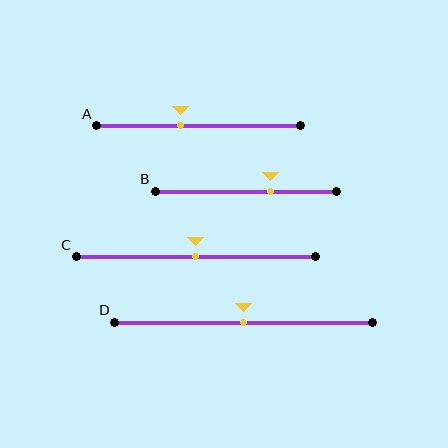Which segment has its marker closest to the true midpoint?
Segment C has its marker closest to the true midpoint.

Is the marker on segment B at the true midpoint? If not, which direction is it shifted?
No, the marker on segment B is shifted to the right by about 14% of the segment length.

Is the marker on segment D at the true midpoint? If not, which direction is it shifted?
Yes, the marker on segment D is at the true midpoint.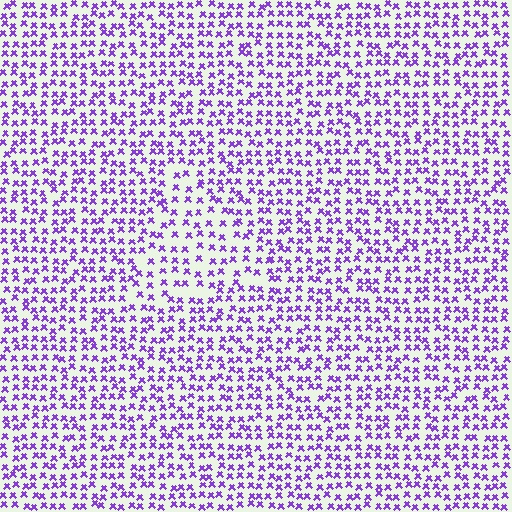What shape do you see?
I see a triangle.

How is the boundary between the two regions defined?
The boundary is defined by a change in element density (approximately 1.5x ratio). All elements are the same color, size, and shape.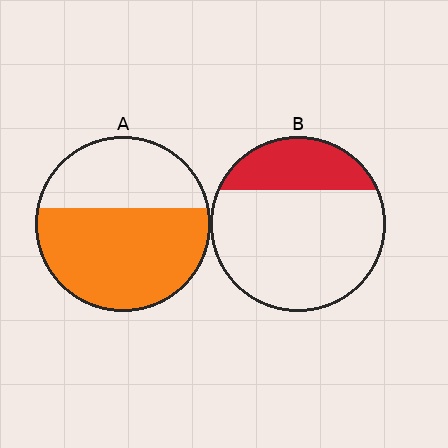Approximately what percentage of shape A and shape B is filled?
A is approximately 60% and B is approximately 25%.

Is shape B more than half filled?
No.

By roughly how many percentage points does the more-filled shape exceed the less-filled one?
By roughly 35 percentage points (A over B).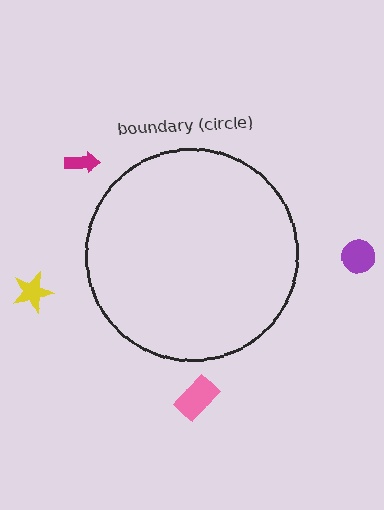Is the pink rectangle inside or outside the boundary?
Outside.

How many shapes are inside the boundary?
0 inside, 4 outside.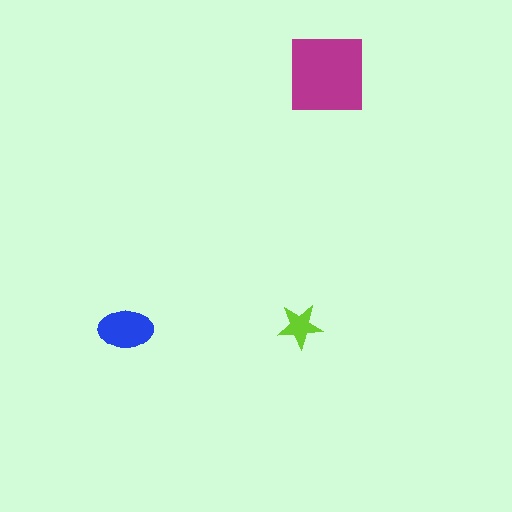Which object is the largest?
The magenta square.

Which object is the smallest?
The lime star.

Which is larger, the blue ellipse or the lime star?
The blue ellipse.